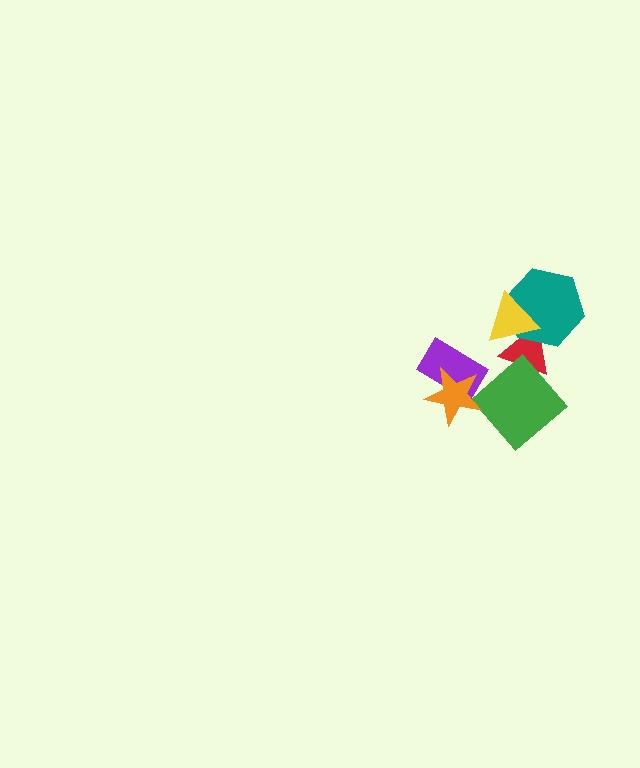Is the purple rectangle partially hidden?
Yes, it is partially covered by another shape.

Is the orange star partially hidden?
No, no other shape covers it.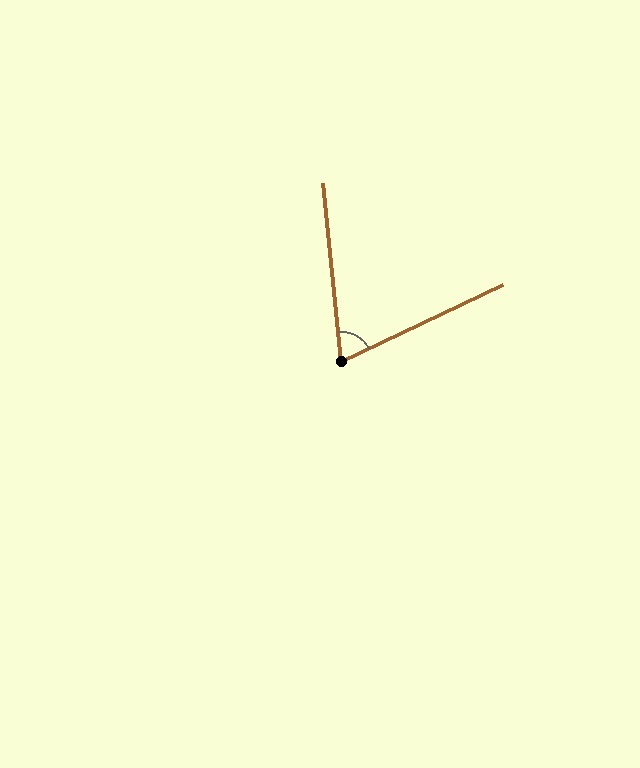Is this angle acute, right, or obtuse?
It is acute.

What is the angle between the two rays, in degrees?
Approximately 70 degrees.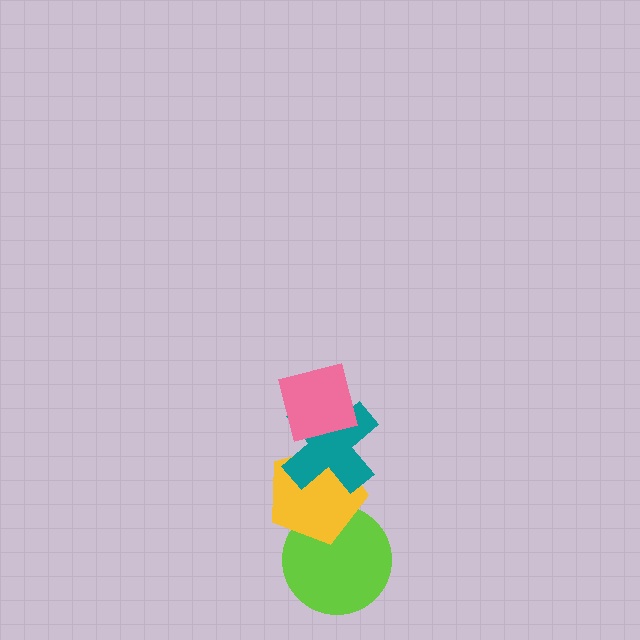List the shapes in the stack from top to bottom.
From top to bottom: the pink square, the teal cross, the yellow pentagon, the lime circle.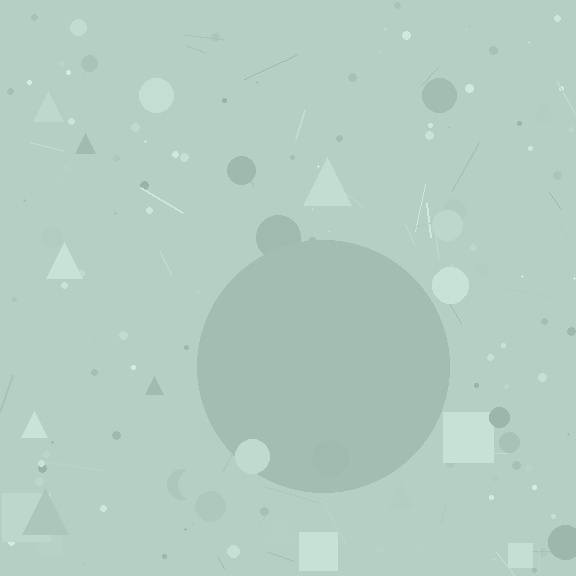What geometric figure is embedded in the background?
A circle is embedded in the background.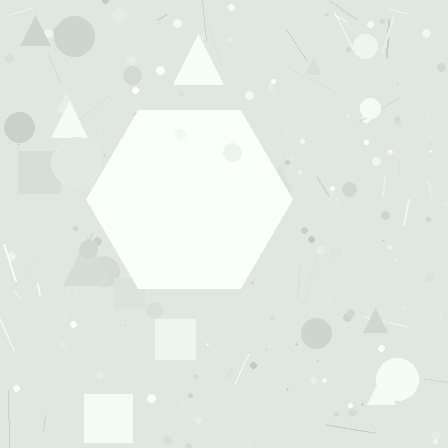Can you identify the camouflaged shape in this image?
The camouflaged shape is a hexagon.